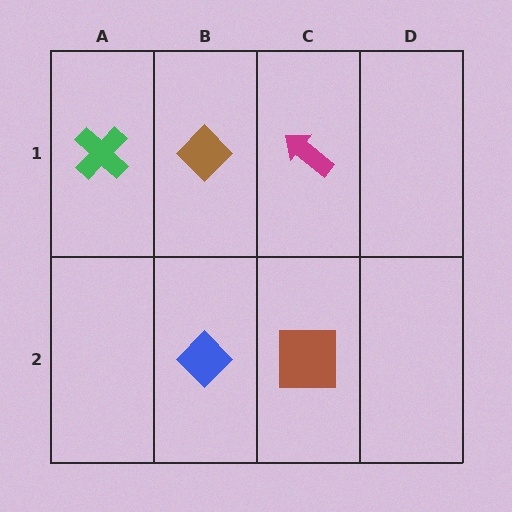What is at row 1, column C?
A magenta arrow.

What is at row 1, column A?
A green cross.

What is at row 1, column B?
A brown diamond.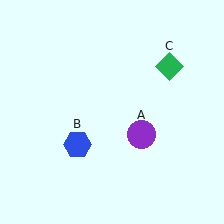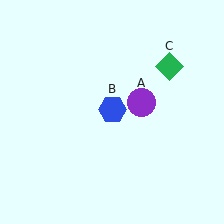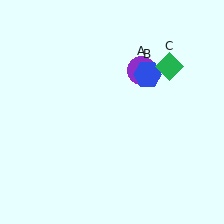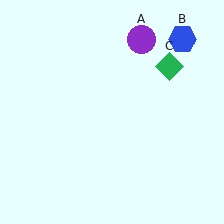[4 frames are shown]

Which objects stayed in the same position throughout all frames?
Green diamond (object C) remained stationary.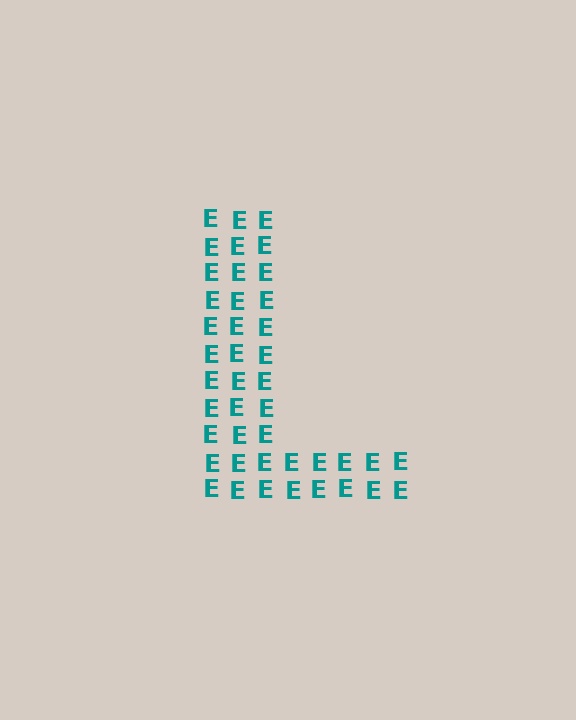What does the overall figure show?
The overall figure shows the letter L.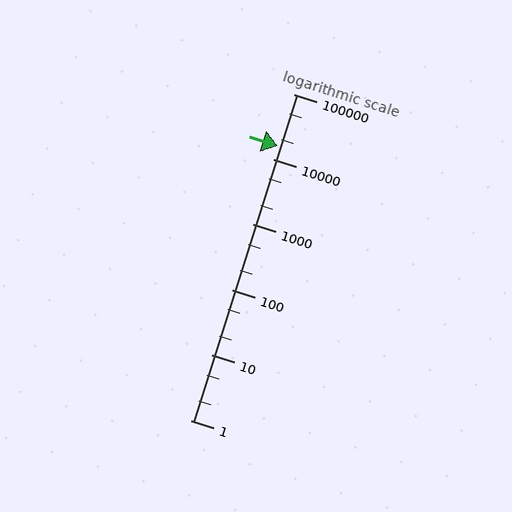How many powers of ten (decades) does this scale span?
The scale spans 5 decades, from 1 to 100000.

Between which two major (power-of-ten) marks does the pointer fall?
The pointer is between 10000 and 100000.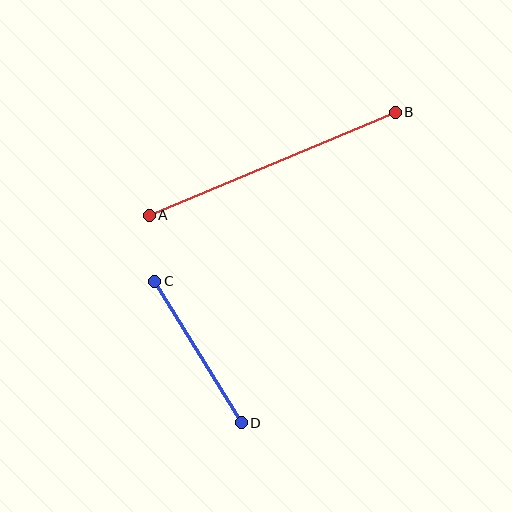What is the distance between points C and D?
The distance is approximately 166 pixels.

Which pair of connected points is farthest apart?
Points A and B are farthest apart.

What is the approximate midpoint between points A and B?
The midpoint is at approximately (272, 164) pixels.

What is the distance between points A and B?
The distance is approximately 266 pixels.